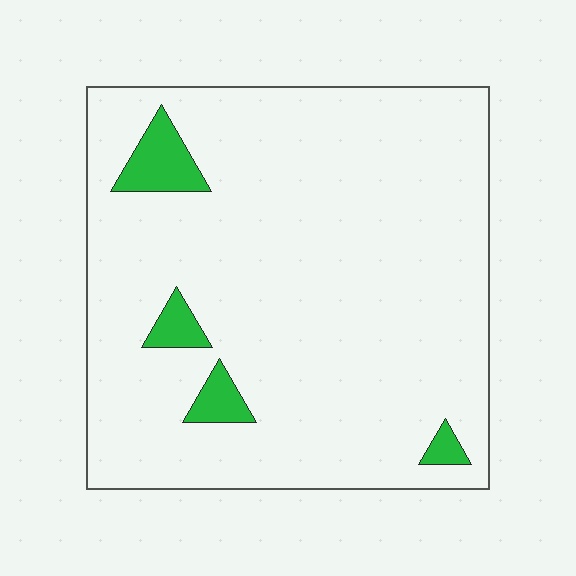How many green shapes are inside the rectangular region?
4.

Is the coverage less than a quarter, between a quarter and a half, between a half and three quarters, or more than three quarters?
Less than a quarter.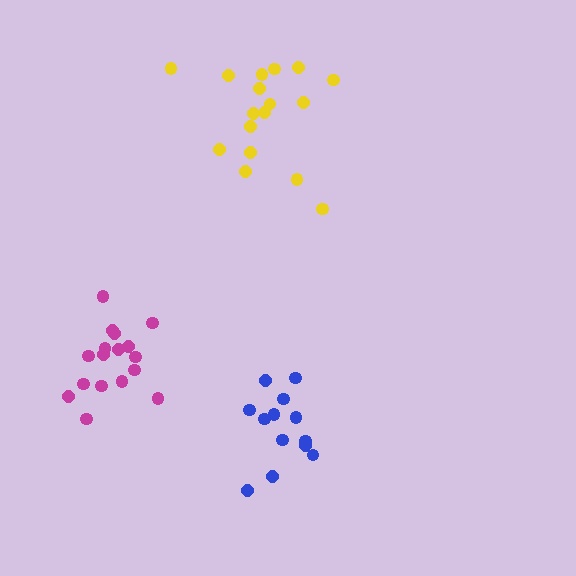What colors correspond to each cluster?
The clusters are colored: blue, yellow, magenta.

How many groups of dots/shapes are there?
There are 3 groups.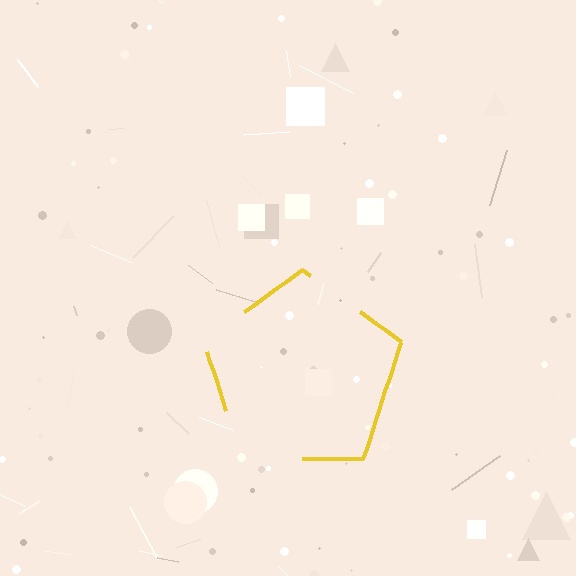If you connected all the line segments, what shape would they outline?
They would outline a pentagon.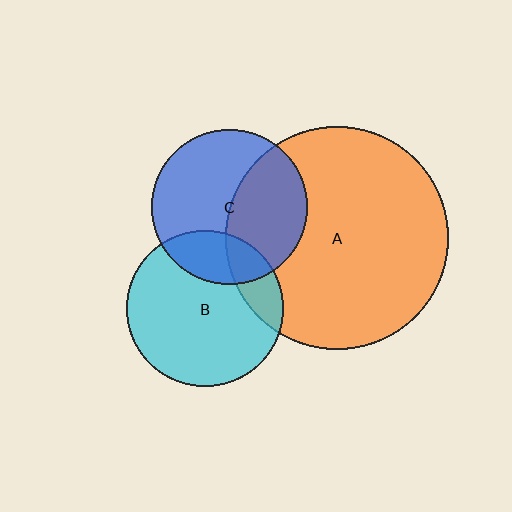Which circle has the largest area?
Circle A (orange).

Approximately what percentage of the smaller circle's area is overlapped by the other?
Approximately 15%.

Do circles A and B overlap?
Yes.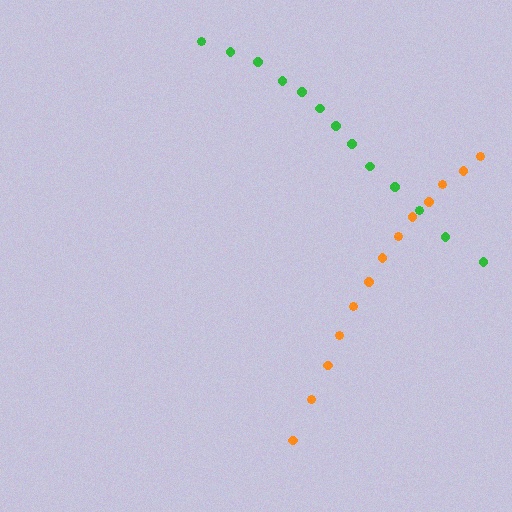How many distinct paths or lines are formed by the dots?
There are 2 distinct paths.